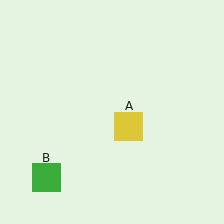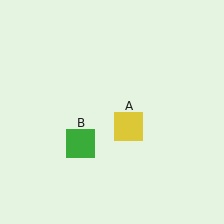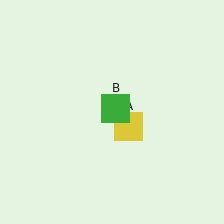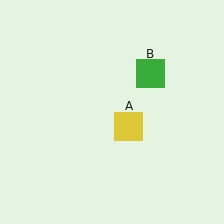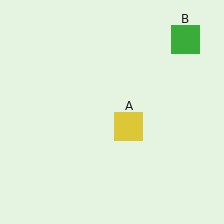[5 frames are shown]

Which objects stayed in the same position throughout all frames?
Yellow square (object A) remained stationary.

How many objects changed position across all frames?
1 object changed position: green square (object B).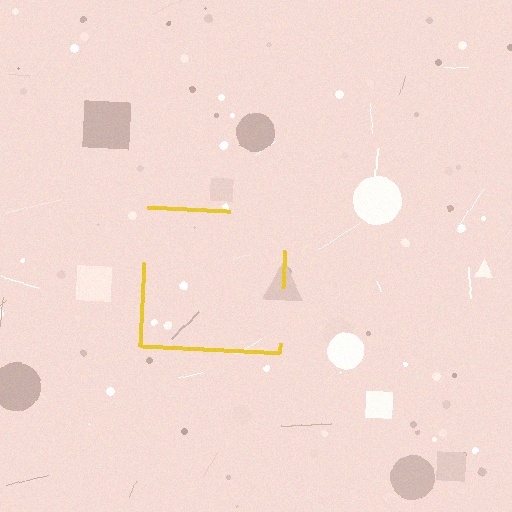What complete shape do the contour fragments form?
The contour fragments form a square.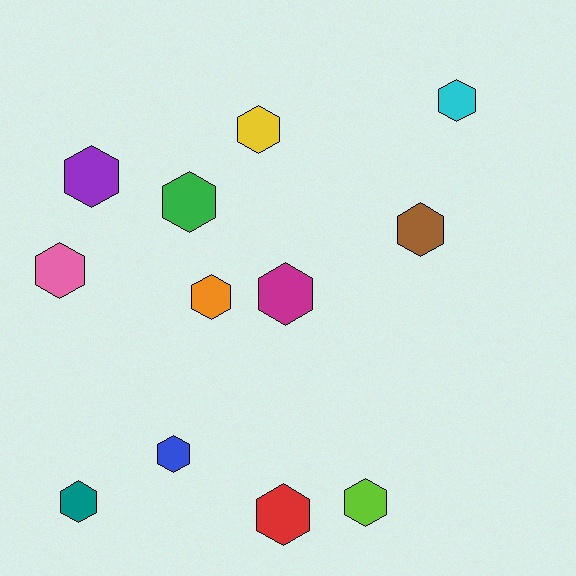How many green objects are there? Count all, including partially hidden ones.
There is 1 green object.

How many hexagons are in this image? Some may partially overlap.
There are 12 hexagons.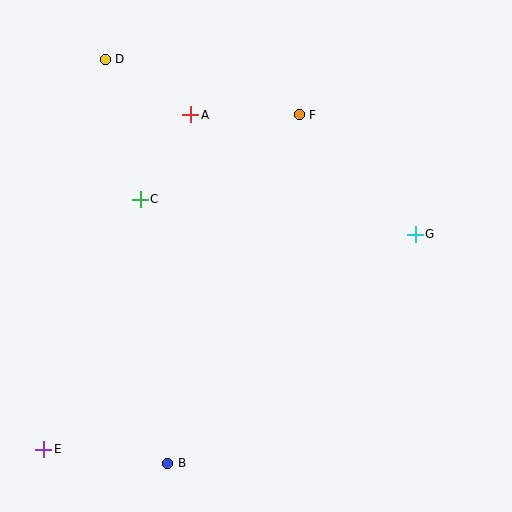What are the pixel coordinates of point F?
Point F is at (299, 115).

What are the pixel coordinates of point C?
Point C is at (140, 199).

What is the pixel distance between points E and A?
The distance between E and A is 365 pixels.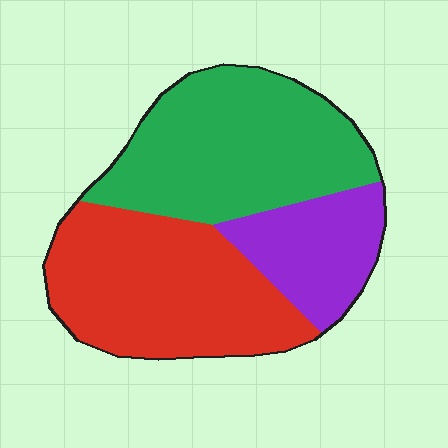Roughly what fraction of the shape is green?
Green takes up about two fifths (2/5) of the shape.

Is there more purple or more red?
Red.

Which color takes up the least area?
Purple, at roughly 20%.